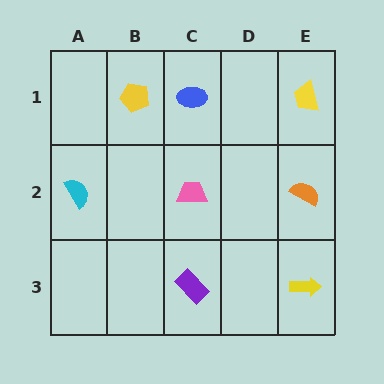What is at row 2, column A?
A cyan semicircle.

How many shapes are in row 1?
3 shapes.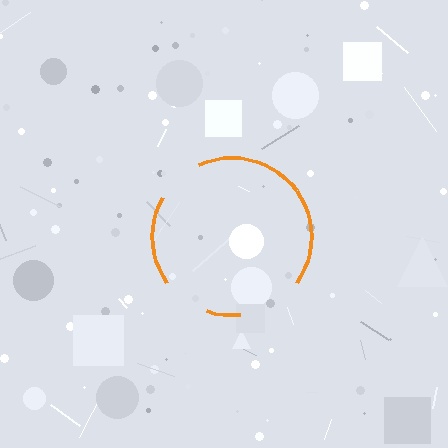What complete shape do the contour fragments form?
The contour fragments form a circle.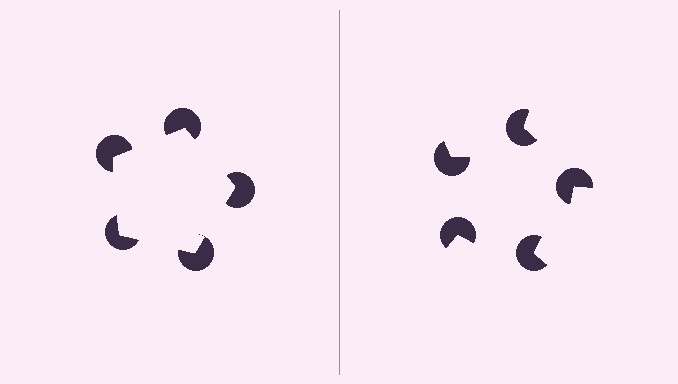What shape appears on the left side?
An illusory pentagon.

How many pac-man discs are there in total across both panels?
10 — 5 on each side.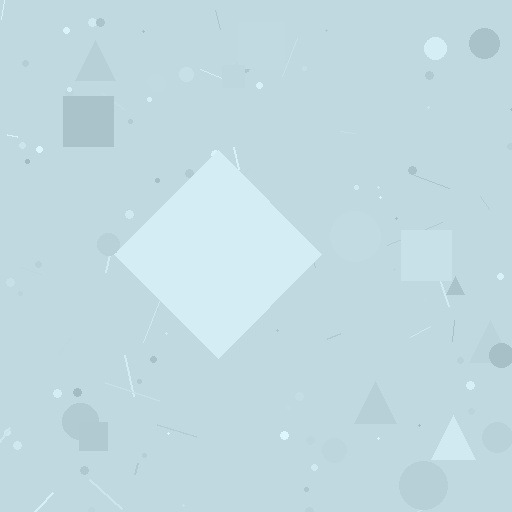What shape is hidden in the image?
A diamond is hidden in the image.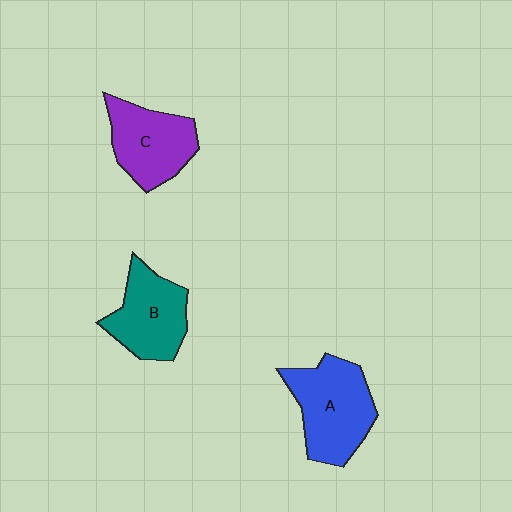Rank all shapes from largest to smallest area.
From largest to smallest: A (blue), C (purple), B (teal).